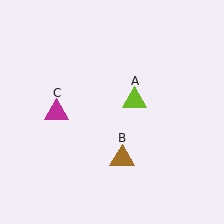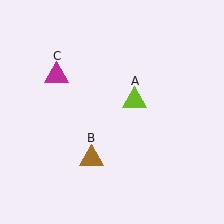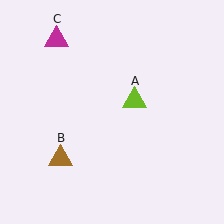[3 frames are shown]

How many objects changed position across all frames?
2 objects changed position: brown triangle (object B), magenta triangle (object C).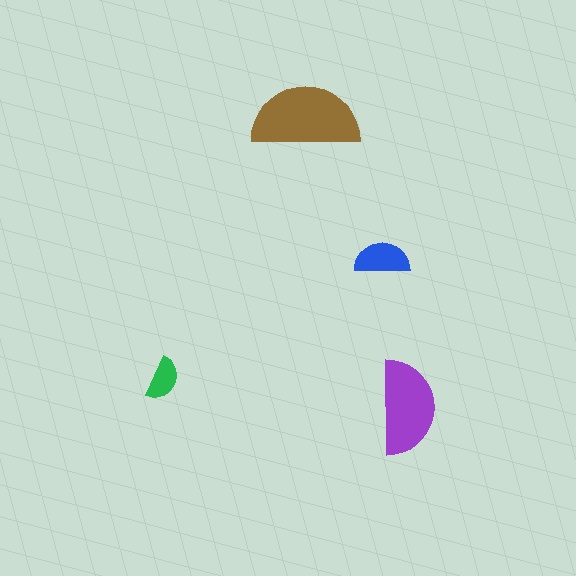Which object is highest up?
The brown semicircle is topmost.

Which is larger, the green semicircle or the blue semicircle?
The blue one.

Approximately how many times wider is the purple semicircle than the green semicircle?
About 2 times wider.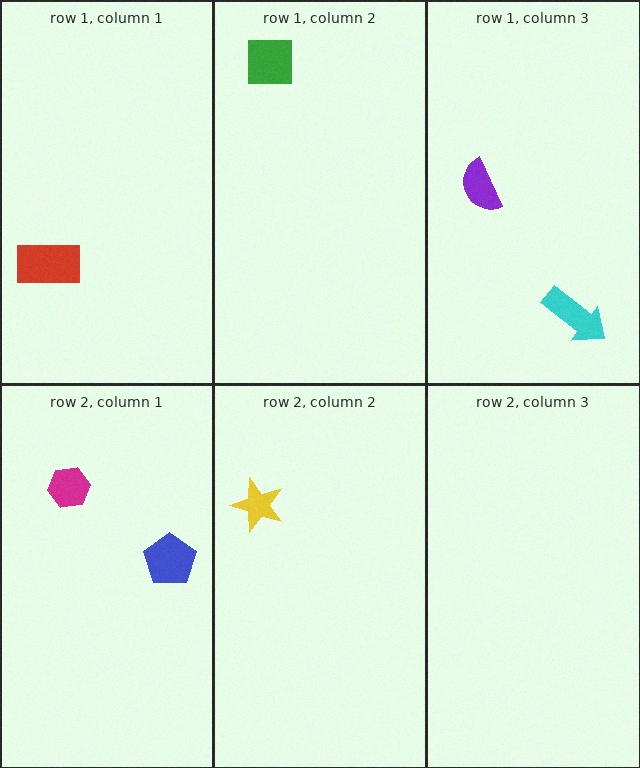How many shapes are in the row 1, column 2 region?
1.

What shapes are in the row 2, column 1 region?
The magenta hexagon, the blue pentagon.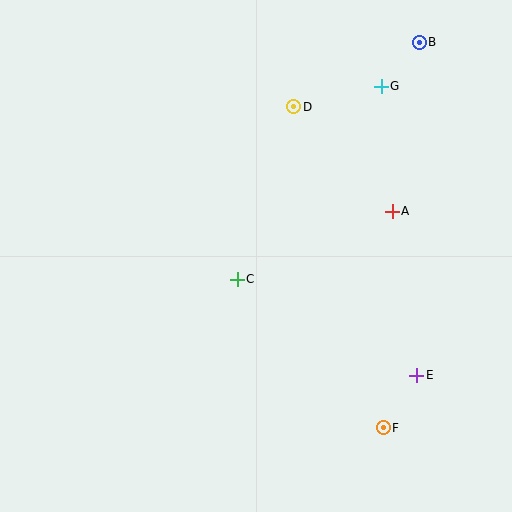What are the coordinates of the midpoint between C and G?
The midpoint between C and G is at (309, 183).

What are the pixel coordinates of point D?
Point D is at (294, 107).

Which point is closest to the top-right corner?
Point B is closest to the top-right corner.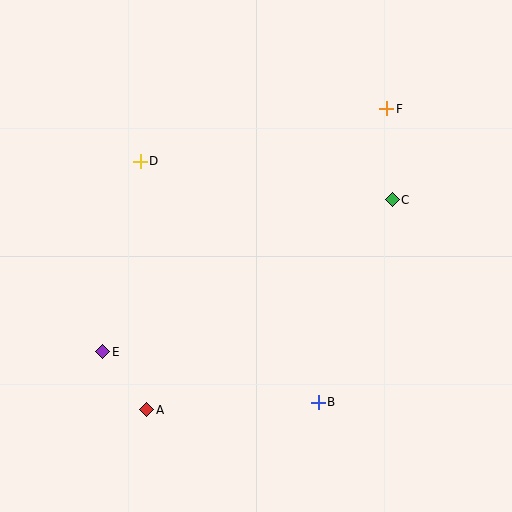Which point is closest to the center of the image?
Point C at (392, 200) is closest to the center.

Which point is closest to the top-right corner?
Point F is closest to the top-right corner.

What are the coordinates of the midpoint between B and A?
The midpoint between B and A is at (233, 406).